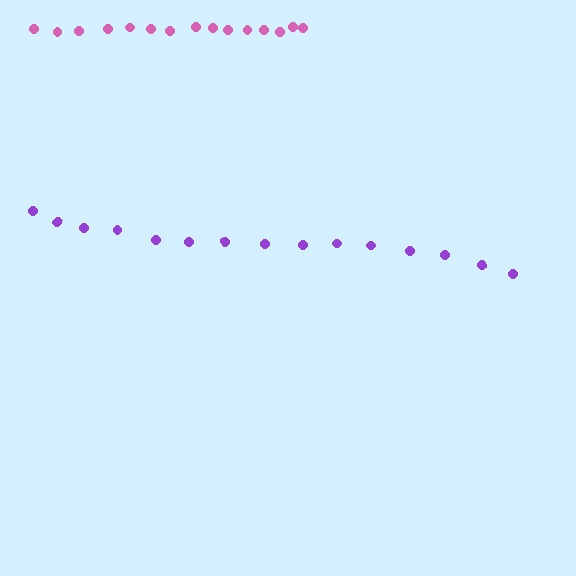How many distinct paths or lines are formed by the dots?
There are 2 distinct paths.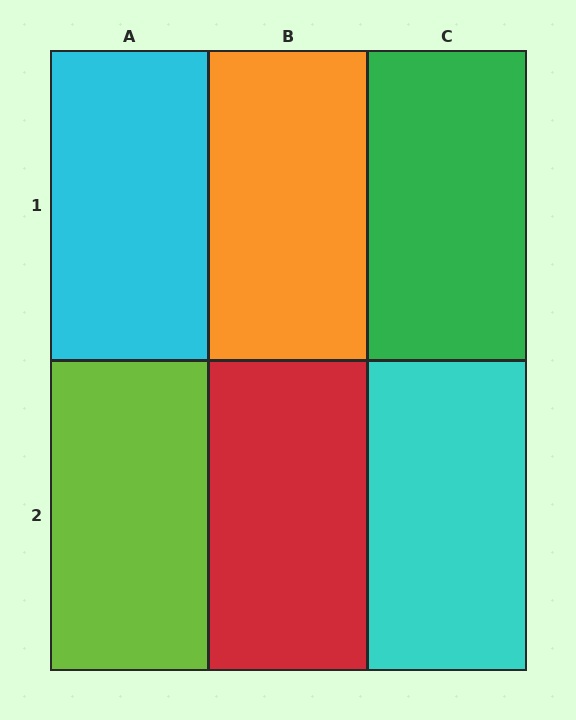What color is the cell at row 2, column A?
Lime.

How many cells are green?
1 cell is green.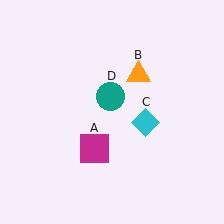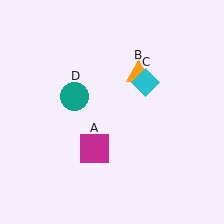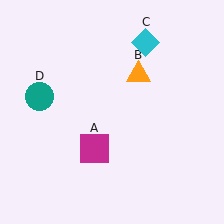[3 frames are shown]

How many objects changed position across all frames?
2 objects changed position: cyan diamond (object C), teal circle (object D).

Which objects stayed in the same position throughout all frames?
Magenta square (object A) and orange triangle (object B) remained stationary.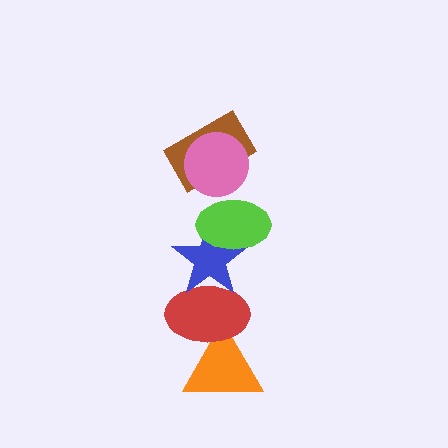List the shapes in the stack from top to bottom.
From top to bottom: the pink circle, the brown rectangle, the lime ellipse, the blue star, the red ellipse, the orange triangle.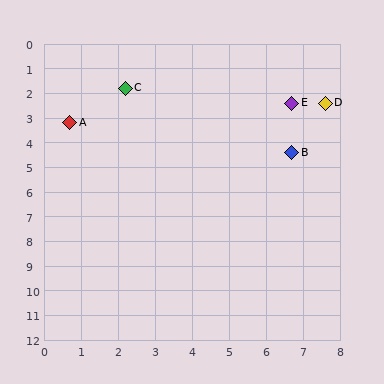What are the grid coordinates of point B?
Point B is at approximately (6.7, 4.4).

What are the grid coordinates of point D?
Point D is at approximately (7.6, 2.4).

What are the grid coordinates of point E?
Point E is at approximately (6.7, 2.4).